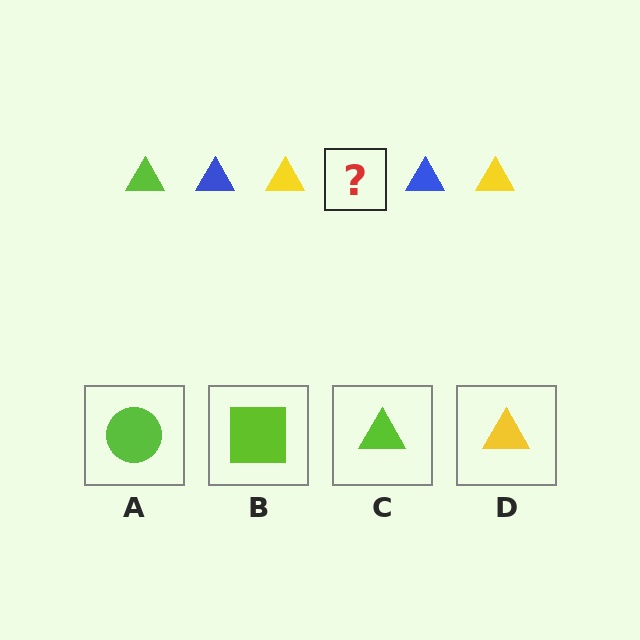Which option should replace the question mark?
Option C.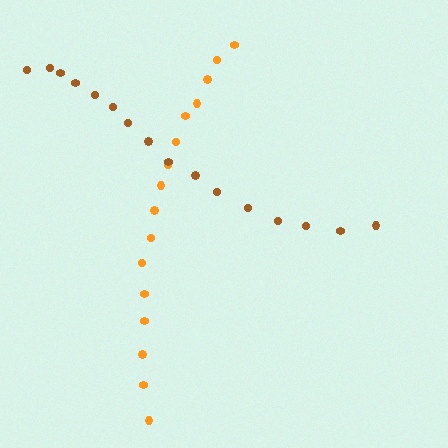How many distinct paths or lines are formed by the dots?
There are 2 distinct paths.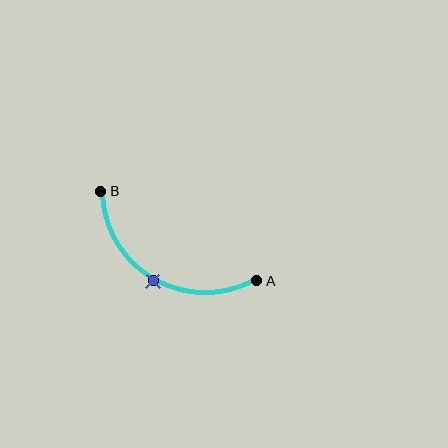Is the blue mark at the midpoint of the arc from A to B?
Yes. The blue mark lies on the arc at equal arc-length from both A and B — it is the arc midpoint.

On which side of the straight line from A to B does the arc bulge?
The arc bulges below the straight line connecting A and B.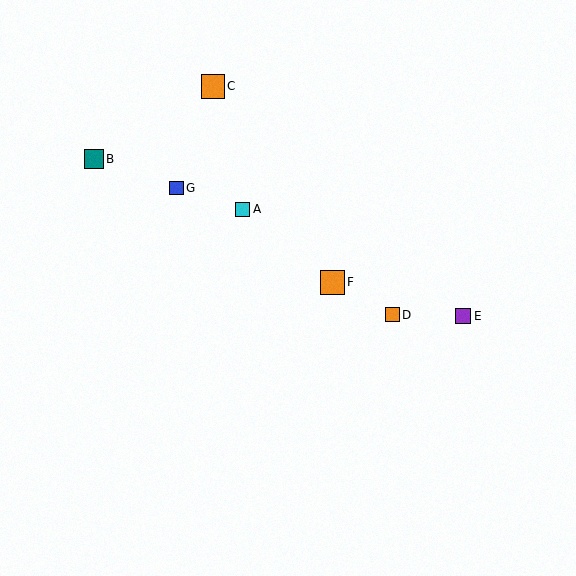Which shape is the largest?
The orange square (labeled F) is the largest.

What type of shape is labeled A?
Shape A is a cyan square.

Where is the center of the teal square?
The center of the teal square is at (94, 159).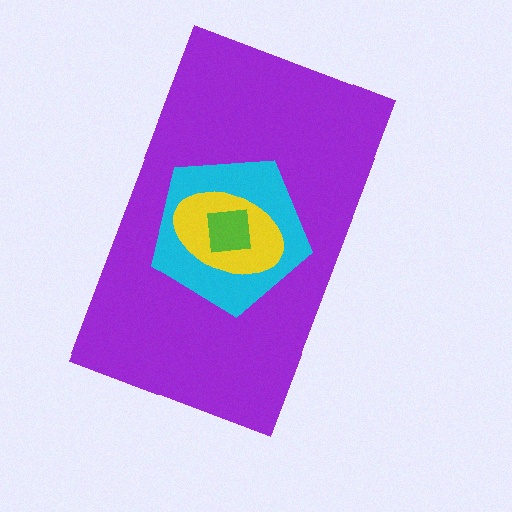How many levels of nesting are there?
4.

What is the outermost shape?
The purple rectangle.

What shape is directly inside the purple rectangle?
The cyan pentagon.